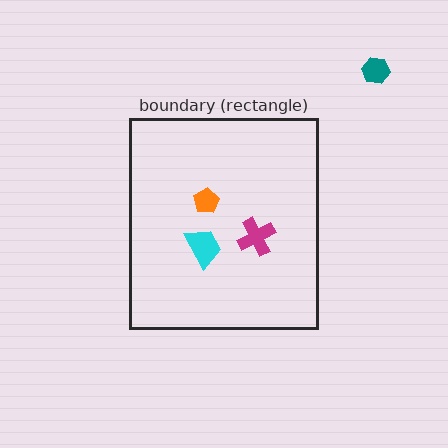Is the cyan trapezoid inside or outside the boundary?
Inside.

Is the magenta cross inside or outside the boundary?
Inside.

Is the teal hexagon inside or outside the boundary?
Outside.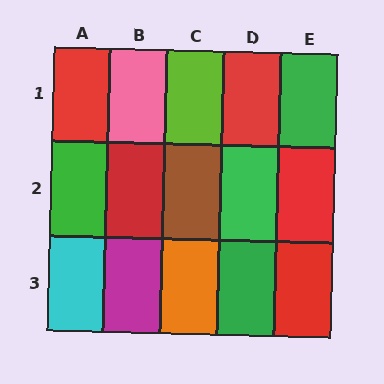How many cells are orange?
1 cell is orange.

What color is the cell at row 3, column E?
Red.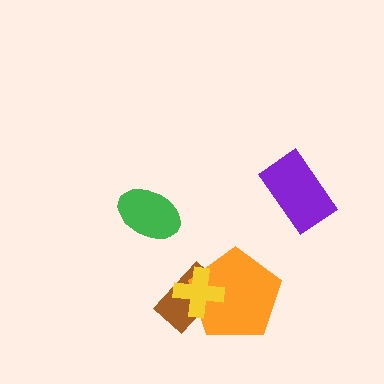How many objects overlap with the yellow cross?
2 objects overlap with the yellow cross.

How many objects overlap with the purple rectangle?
0 objects overlap with the purple rectangle.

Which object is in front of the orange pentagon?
The yellow cross is in front of the orange pentagon.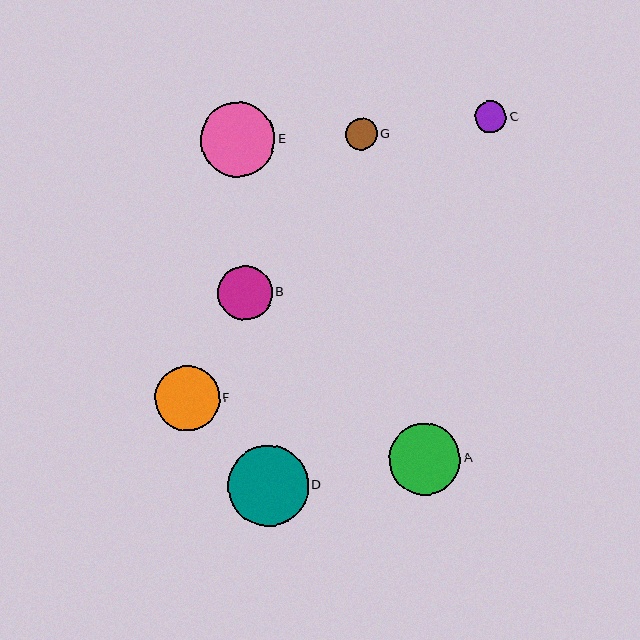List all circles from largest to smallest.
From largest to smallest: D, E, A, F, B, G, C.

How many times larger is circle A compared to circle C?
Circle A is approximately 2.3 times the size of circle C.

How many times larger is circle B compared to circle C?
Circle B is approximately 1.7 times the size of circle C.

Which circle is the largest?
Circle D is the largest with a size of approximately 81 pixels.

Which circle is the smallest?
Circle C is the smallest with a size of approximately 32 pixels.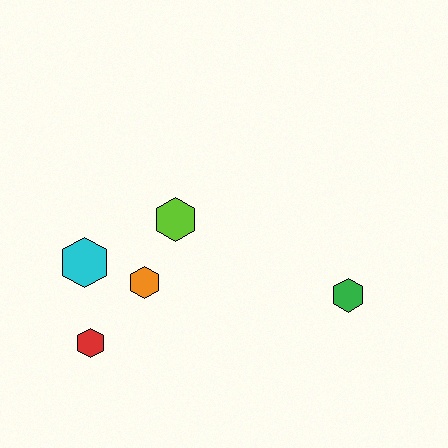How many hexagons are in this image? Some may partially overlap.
There are 5 hexagons.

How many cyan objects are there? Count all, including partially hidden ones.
There is 1 cyan object.